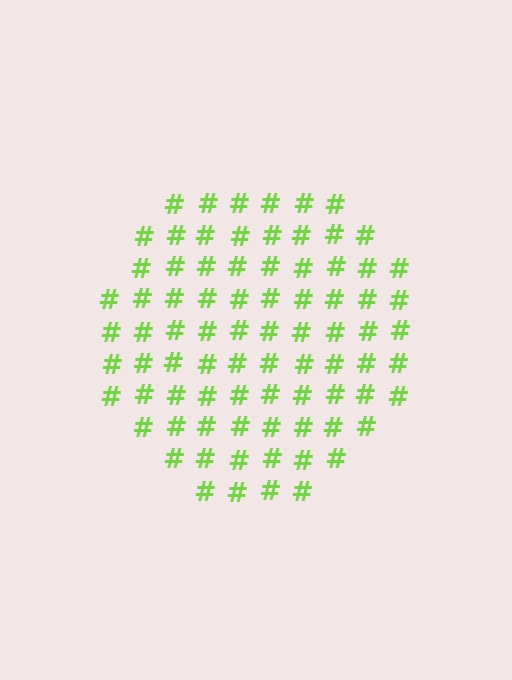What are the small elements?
The small elements are hash symbols.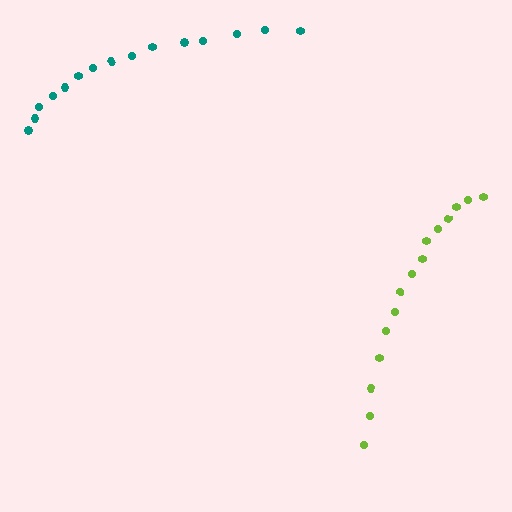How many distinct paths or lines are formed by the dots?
There are 2 distinct paths.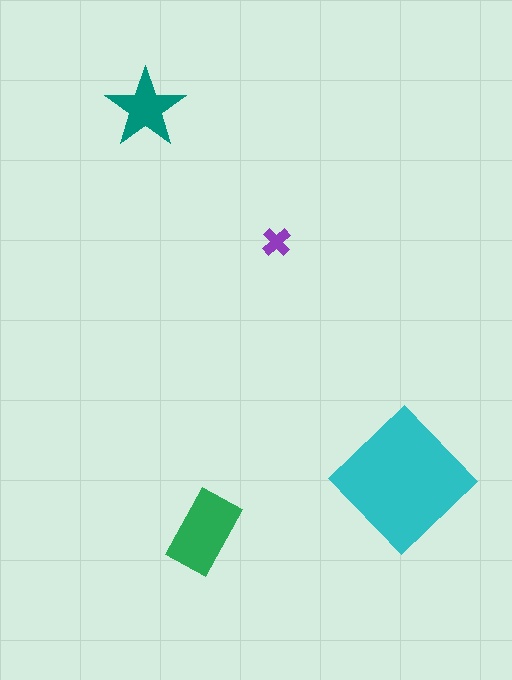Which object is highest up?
The teal star is topmost.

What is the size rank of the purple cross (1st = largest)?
4th.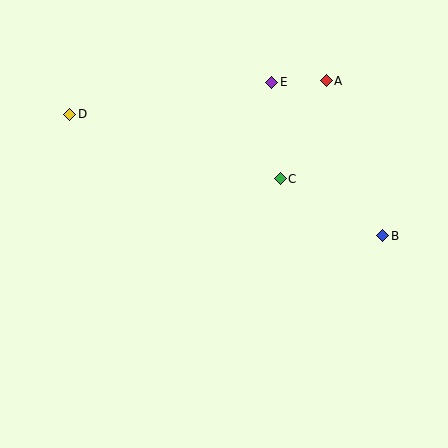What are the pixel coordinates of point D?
Point D is at (70, 114).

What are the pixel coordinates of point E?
Point E is at (272, 82).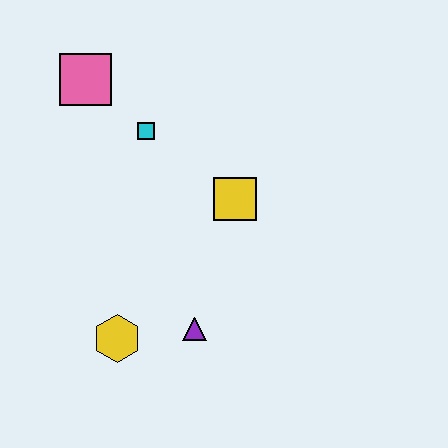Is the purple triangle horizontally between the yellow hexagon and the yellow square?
Yes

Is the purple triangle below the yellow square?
Yes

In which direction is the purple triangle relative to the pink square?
The purple triangle is below the pink square.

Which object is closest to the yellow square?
The cyan square is closest to the yellow square.